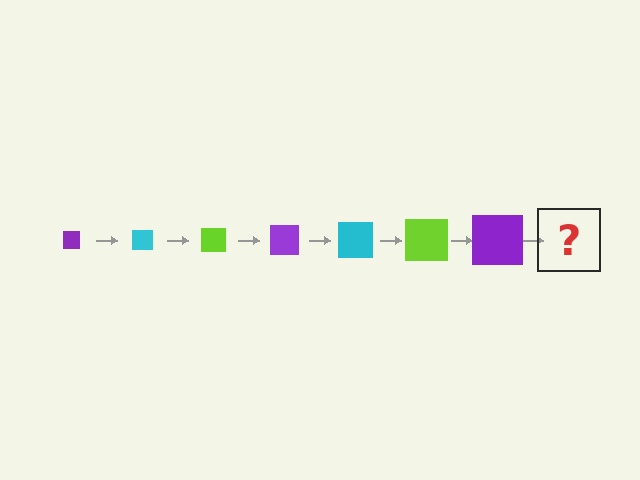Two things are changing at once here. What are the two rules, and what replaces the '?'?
The two rules are that the square grows larger each step and the color cycles through purple, cyan, and lime. The '?' should be a cyan square, larger than the previous one.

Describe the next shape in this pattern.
It should be a cyan square, larger than the previous one.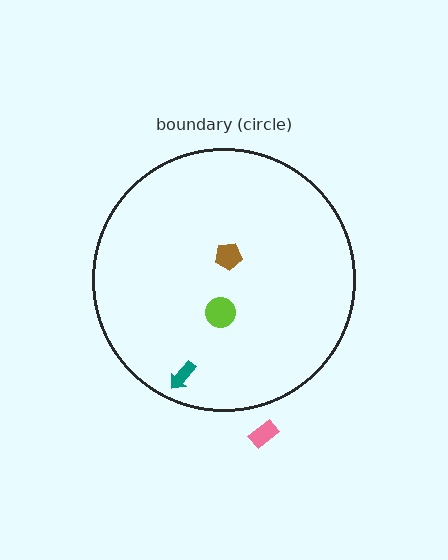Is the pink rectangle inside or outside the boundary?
Outside.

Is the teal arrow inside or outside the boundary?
Inside.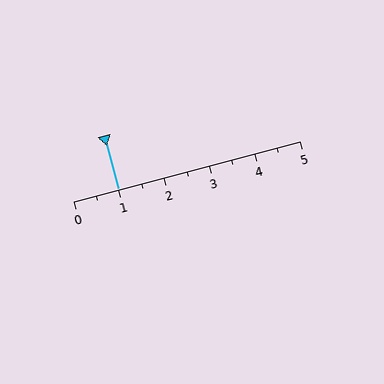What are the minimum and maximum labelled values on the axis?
The axis runs from 0 to 5.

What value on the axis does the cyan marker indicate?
The marker indicates approximately 1.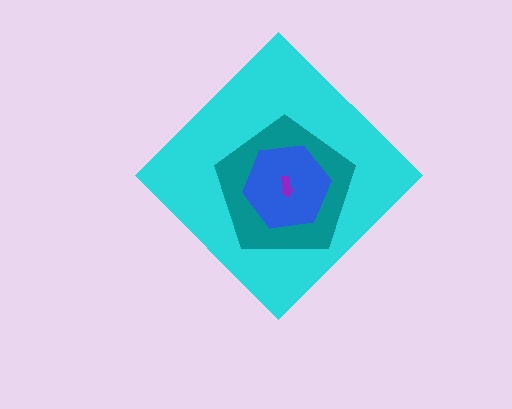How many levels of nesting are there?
4.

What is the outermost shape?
The cyan diamond.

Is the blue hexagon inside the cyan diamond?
Yes.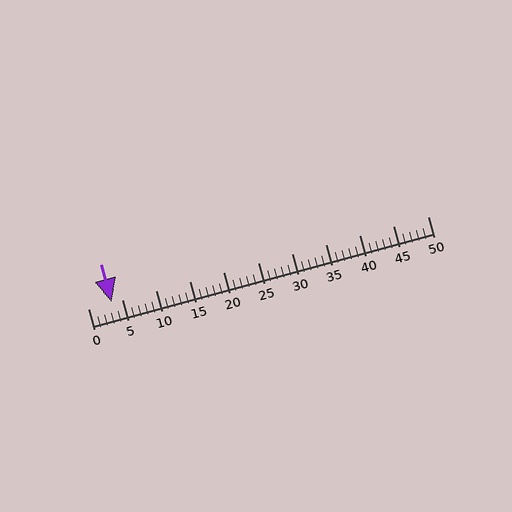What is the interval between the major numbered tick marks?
The major tick marks are spaced 5 units apart.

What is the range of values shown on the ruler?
The ruler shows values from 0 to 50.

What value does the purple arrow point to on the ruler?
The purple arrow points to approximately 4.